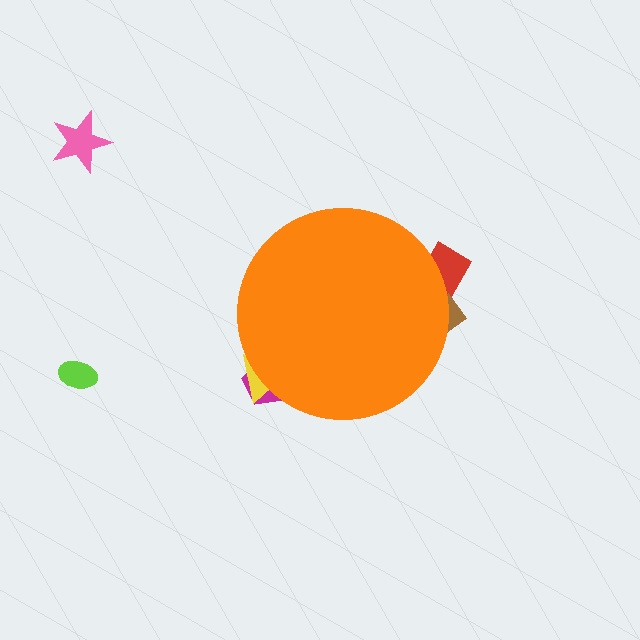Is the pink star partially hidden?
No, the pink star is fully visible.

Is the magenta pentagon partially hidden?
Yes, the magenta pentagon is partially hidden behind the orange circle.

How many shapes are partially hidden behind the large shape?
4 shapes are partially hidden.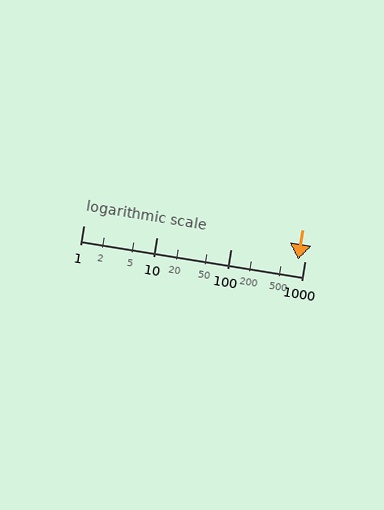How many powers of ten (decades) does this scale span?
The scale spans 3 decades, from 1 to 1000.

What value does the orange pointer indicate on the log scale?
The pointer indicates approximately 820.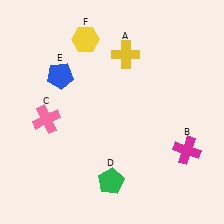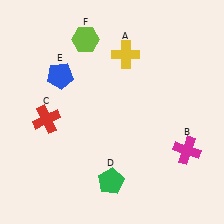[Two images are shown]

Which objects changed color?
C changed from pink to red. F changed from yellow to lime.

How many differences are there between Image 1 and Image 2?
There are 2 differences between the two images.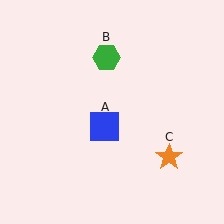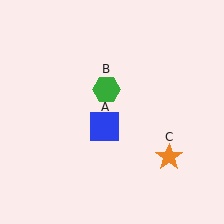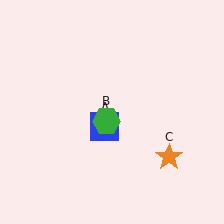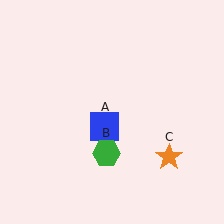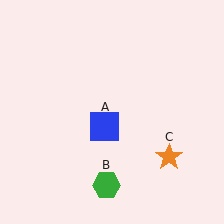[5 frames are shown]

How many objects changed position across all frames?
1 object changed position: green hexagon (object B).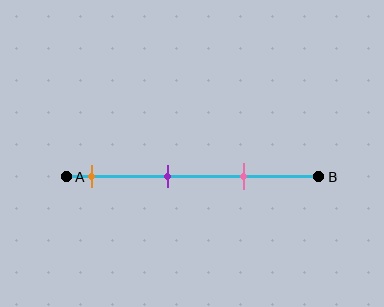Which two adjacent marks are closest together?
The purple and pink marks are the closest adjacent pair.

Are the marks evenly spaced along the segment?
Yes, the marks are approximately evenly spaced.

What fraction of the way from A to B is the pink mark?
The pink mark is approximately 70% (0.7) of the way from A to B.